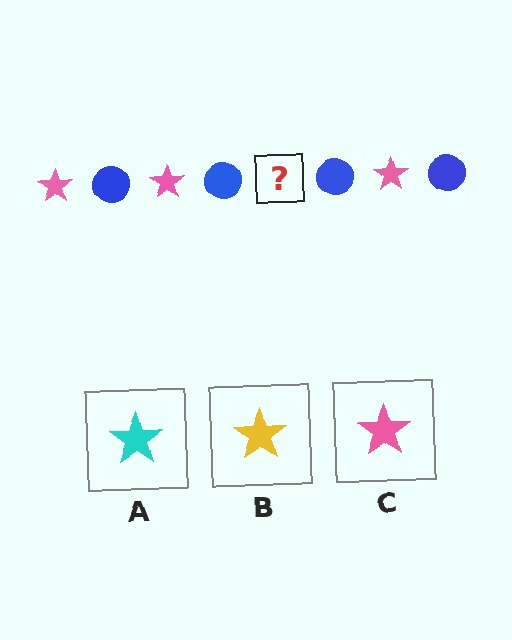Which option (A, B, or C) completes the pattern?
C.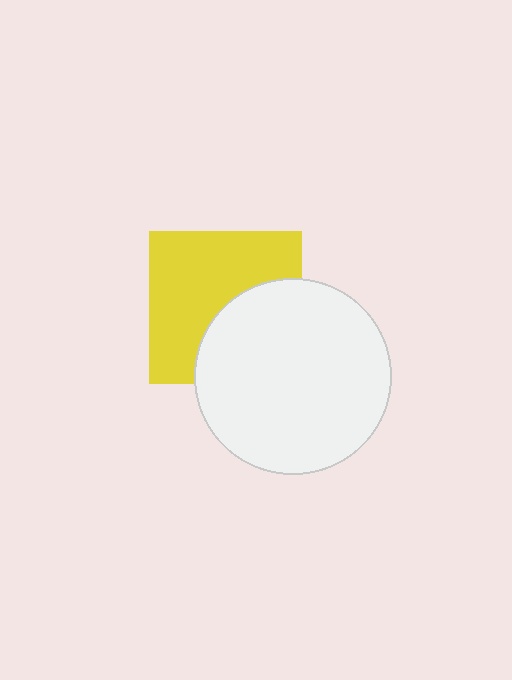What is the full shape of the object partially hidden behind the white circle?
The partially hidden object is a yellow square.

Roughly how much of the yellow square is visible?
About half of it is visible (roughly 60%).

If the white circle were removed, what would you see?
You would see the complete yellow square.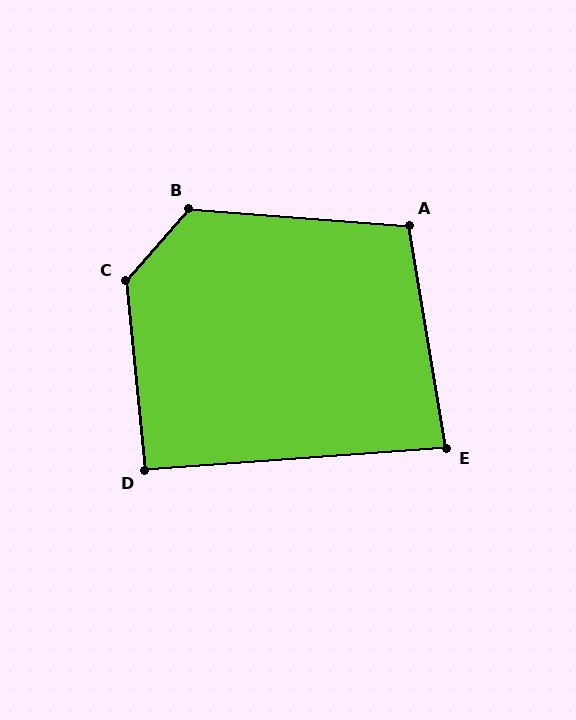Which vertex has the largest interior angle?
C, at approximately 133 degrees.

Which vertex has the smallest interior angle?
E, at approximately 85 degrees.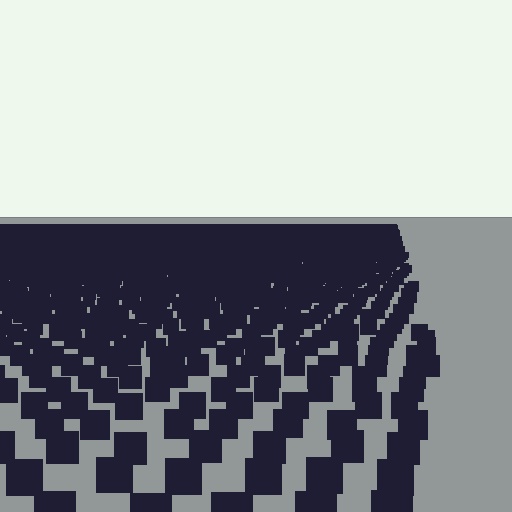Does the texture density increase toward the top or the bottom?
Density increases toward the top.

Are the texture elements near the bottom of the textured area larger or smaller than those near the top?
Larger. Near the bottom, elements are closer to the viewer and appear at a bigger on-screen size.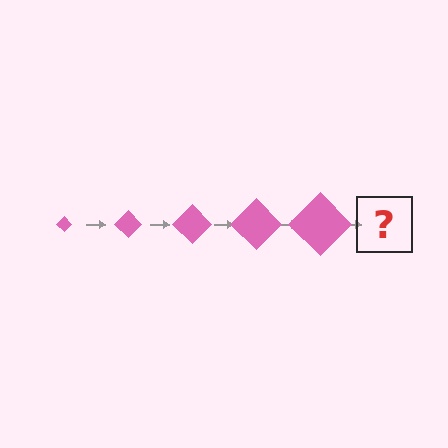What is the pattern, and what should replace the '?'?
The pattern is that the diamond gets progressively larger each step. The '?' should be a pink diamond, larger than the previous one.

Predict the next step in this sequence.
The next step is a pink diamond, larger than the previous one.